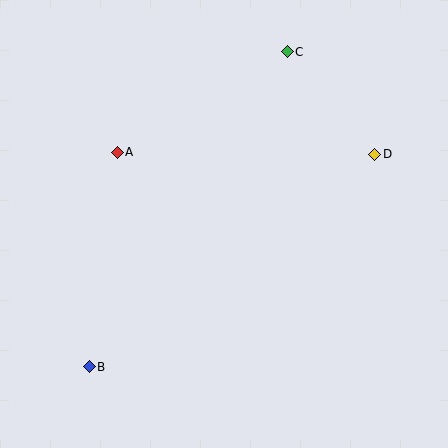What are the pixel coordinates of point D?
Point D is at (375, 154).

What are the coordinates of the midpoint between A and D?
The midpoint between A and D is at (246, 153).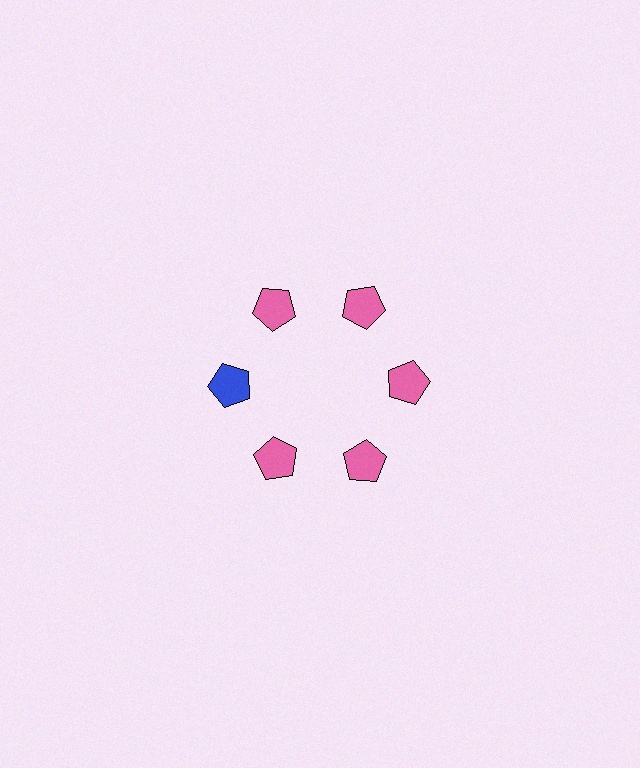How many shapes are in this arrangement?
There are 6 shapes arranged in a ring pattern.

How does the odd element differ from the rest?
It has a different color: blue instead of pink.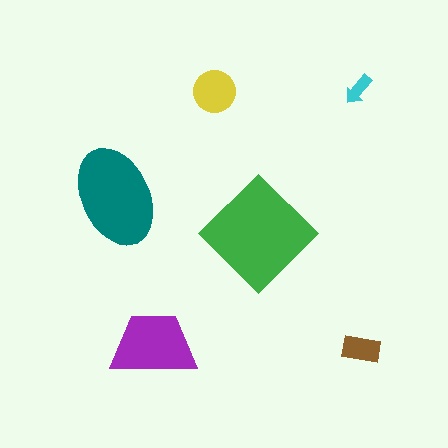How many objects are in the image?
There are 6 objects in the image.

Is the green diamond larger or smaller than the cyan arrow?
Larger.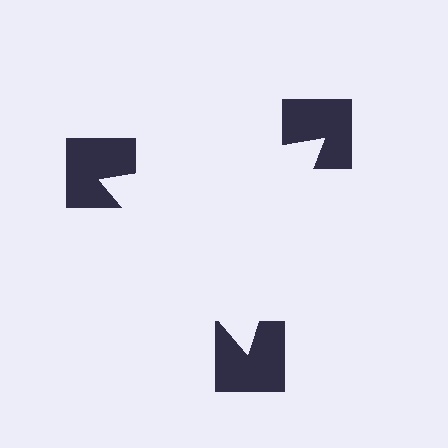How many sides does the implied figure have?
3 sides.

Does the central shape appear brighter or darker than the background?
It typically appears slightly brighter than the background, even though no actual brightness change is drawn.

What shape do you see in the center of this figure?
An illusory triangle — its edges are inferred from the aligned wedge cuts in the notched squares, not physically drawn.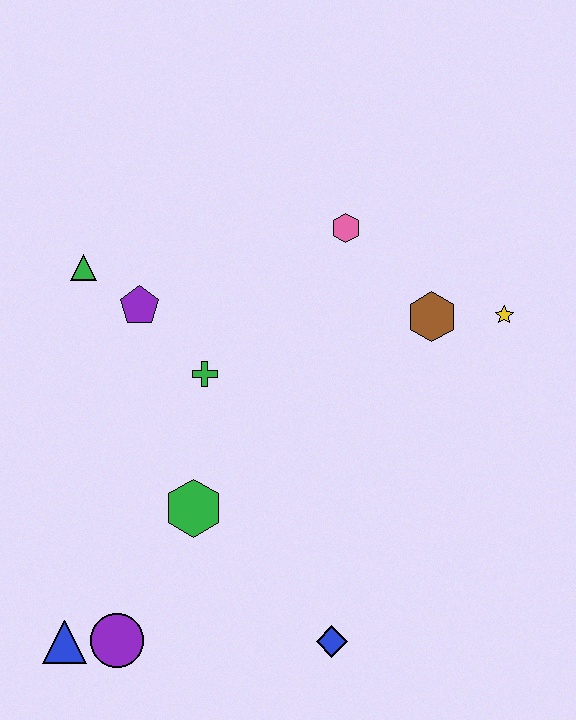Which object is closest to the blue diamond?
The green hexagon is closest to the blue diamond.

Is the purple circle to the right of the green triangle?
Yes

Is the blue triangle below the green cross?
Yes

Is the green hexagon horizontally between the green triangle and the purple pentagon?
No